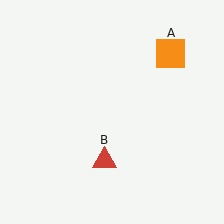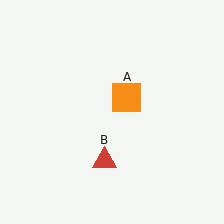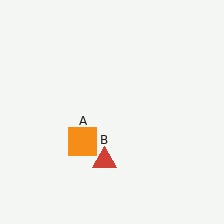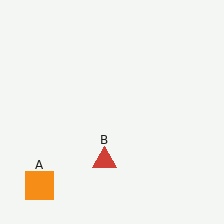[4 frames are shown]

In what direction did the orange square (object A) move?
The orange square (object A) moved down and to the left.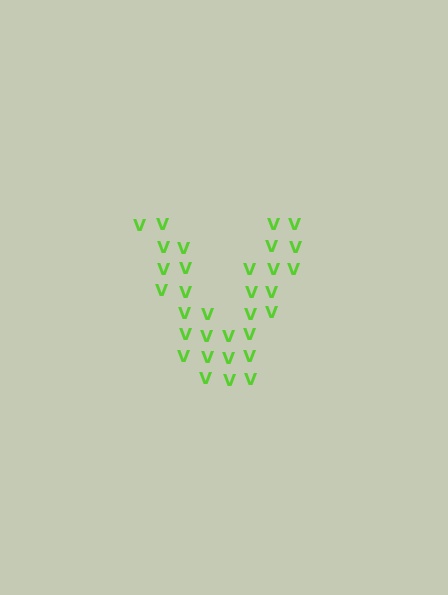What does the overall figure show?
The overall figure shows the letter V.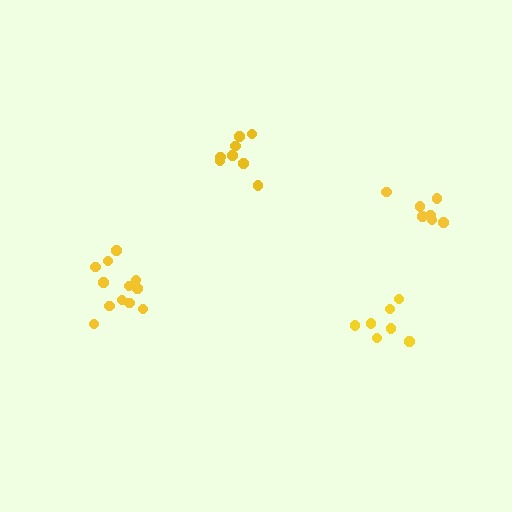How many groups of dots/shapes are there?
There are 4 groups.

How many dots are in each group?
Group 1: 7 dots, Group 2: 8 dots, Group 3: 12 dots, Group 4: 7 dots (34 total).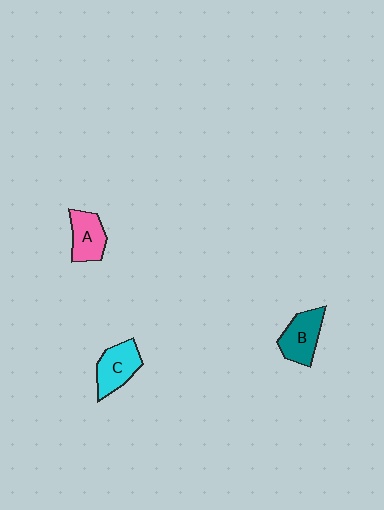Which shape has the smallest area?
Shape A (pink).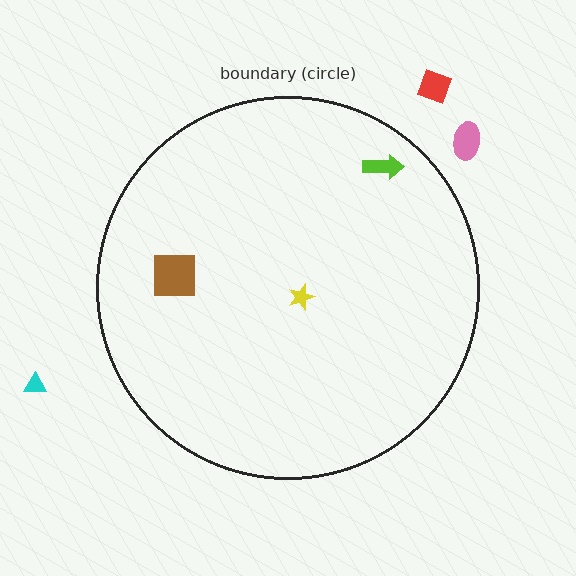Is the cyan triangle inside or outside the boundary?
Outside.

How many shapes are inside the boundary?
3 inside, 3 outside.